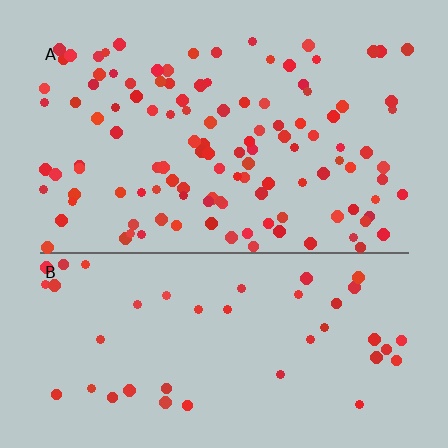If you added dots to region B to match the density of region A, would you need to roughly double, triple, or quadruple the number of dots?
Approximately triple.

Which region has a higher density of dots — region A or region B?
A (the top).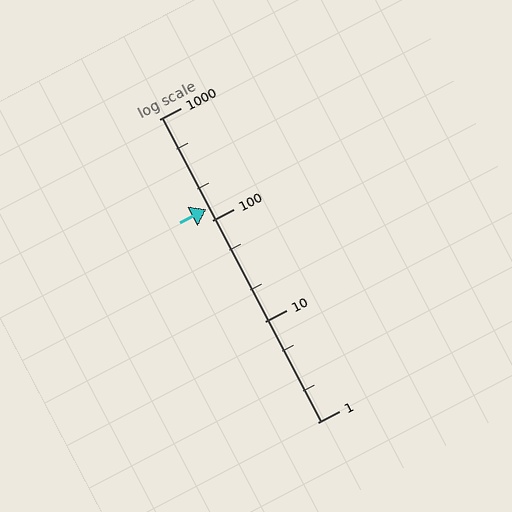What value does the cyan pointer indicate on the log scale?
The pointer indicates approximately 130.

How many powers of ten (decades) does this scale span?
The scale spans 3 decades, from 1 to 1000.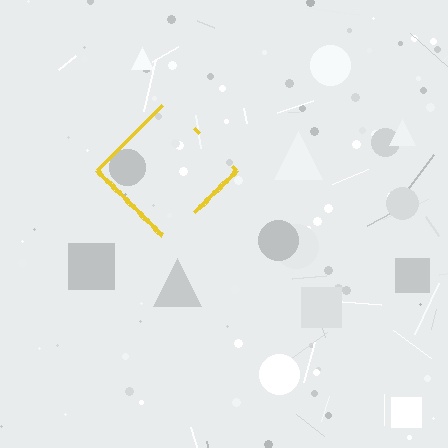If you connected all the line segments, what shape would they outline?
They would outline a diamond.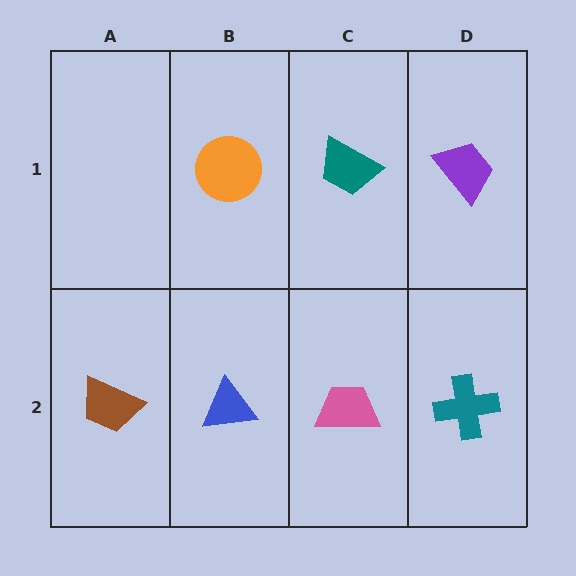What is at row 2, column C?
A pink trapezoid.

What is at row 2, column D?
A teal cross.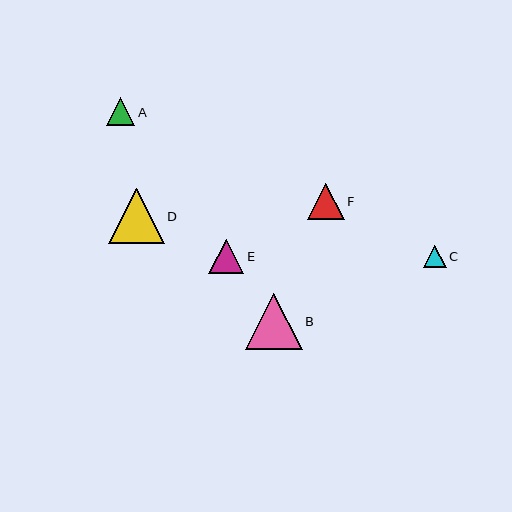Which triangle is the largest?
Triangle B is the largest with a size of approximately 57 pixels.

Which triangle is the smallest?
Triangle C is the smallest with a size of approximately 22 pixels.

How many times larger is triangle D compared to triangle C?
Triangle D is approximately 2.5 times the size of triangle C.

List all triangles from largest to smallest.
From largest to smallest: B, D, F, E, A, C.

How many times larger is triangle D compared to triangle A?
Triangle D is approximately 2.0 times the size of triangle A.